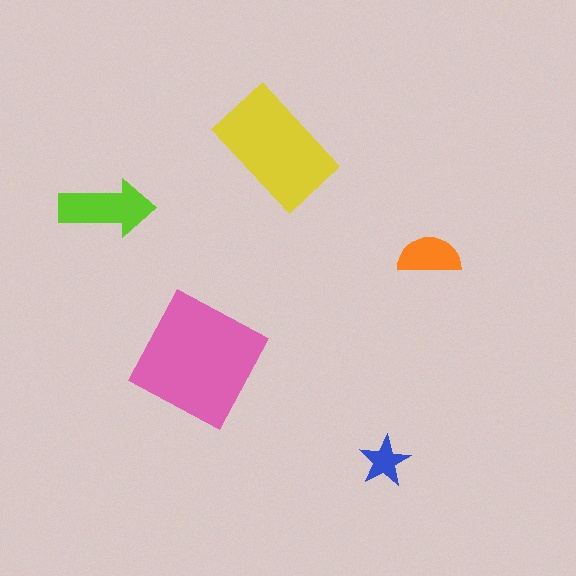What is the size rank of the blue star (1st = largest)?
5th.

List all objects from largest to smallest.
The pink square, the yellow rectangle, the lime arrow, the orange semicircle, the blue star.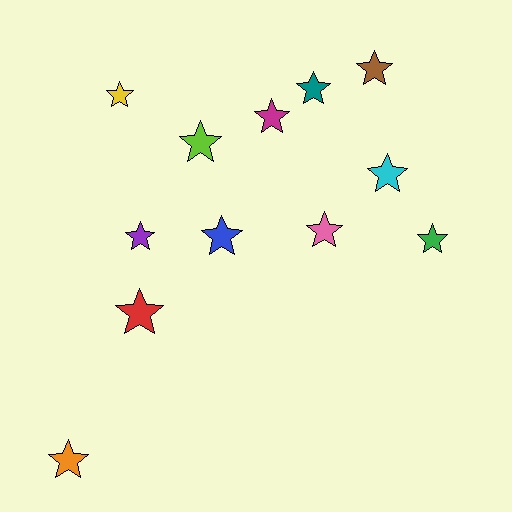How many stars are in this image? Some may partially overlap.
There are 12 stars.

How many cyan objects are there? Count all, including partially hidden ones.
There is 1 cyan object.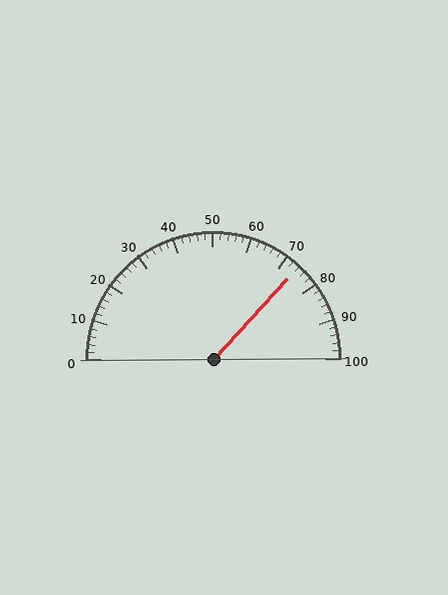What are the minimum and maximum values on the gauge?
The gauge ranges from 0 to 100.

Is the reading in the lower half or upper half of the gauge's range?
The reading is in the upper half of the range (0 to 100).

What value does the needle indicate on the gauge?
The needle indicates approximately 74.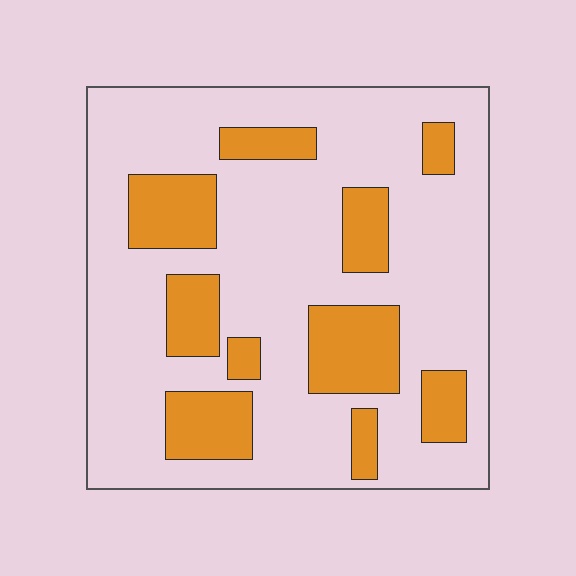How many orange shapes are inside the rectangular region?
10.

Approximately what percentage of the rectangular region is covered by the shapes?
Approximately 25%.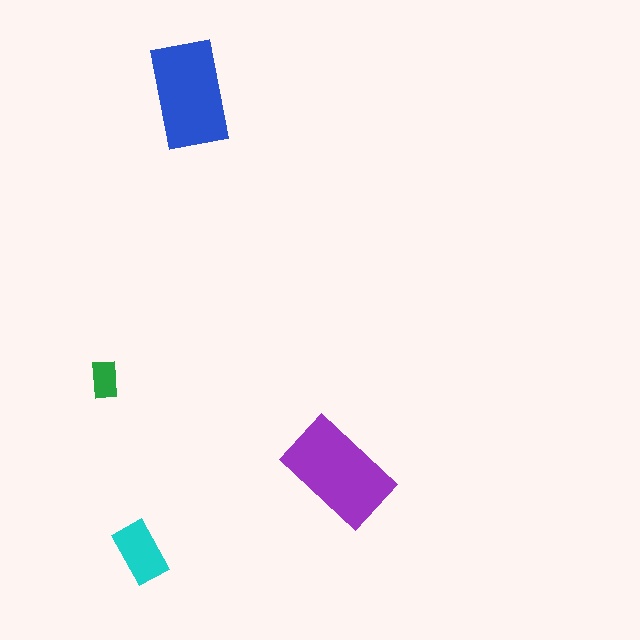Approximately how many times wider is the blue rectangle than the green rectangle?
About 3 times wider.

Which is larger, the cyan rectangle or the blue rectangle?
The blue one.